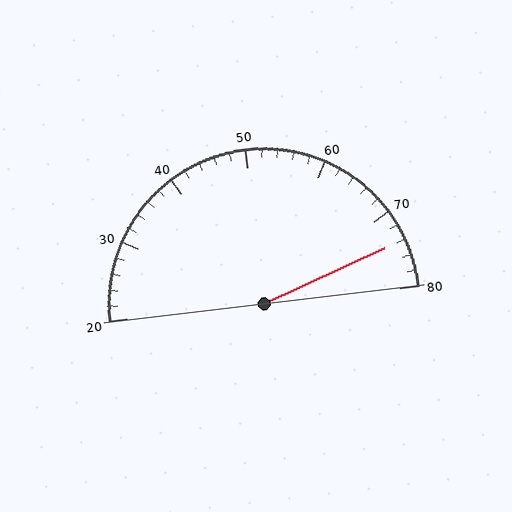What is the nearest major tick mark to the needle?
The nearest major tick mark is 70.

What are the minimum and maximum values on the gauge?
The gauge ranges from 20 to 80.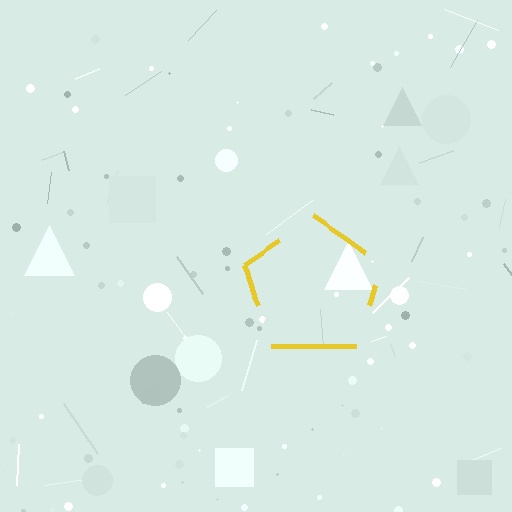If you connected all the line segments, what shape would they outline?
They would outline a pentagon.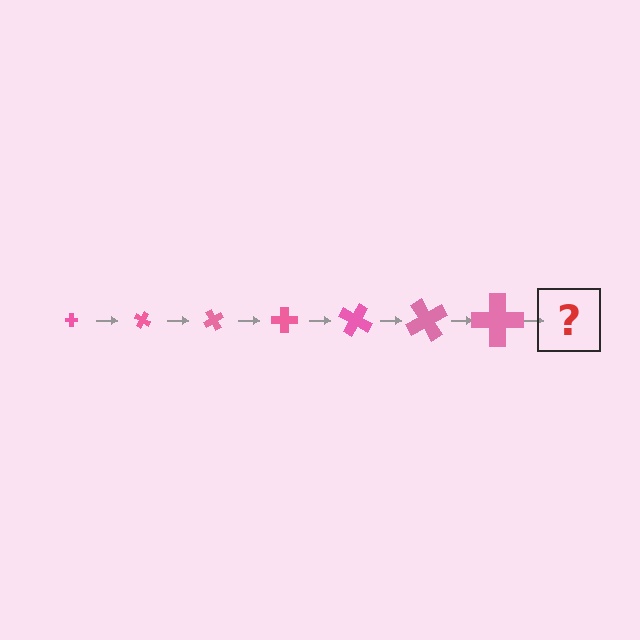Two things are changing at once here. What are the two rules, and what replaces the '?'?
The two rules are that the cross grows larger each step and it rotates 30 degrees each step. The '?' should be a cross, larger than the previous one and rotated 210 degrees from the start.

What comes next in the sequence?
The next element should be a cross, larger than the previous one and rotated 210 degrees from the start.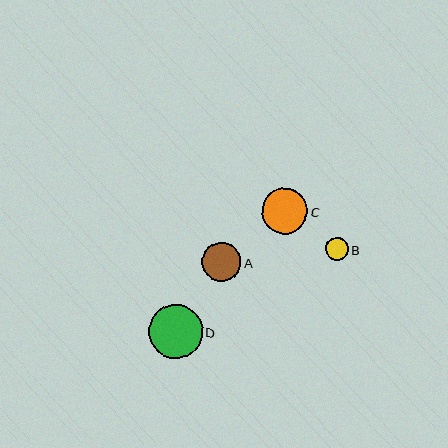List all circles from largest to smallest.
From largest to smallest: D, C, A, B.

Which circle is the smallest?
Circle B is the smallest with a size of approximately 23 pixels.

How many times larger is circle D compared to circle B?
Circle D is approximately 2.3 times the size of circle B.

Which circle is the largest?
Circle D is the largest with a size of approximately 54 pixels.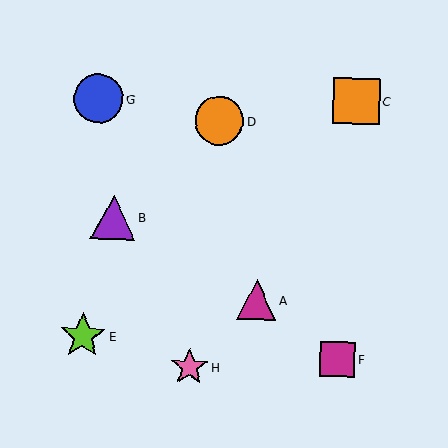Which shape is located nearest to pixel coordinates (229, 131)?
The orange circle (labeled D) at (219, 121) is nearest to that location.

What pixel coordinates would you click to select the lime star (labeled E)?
Click at (83, 336) to select the lime star E.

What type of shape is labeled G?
Shape G is a blue circle.